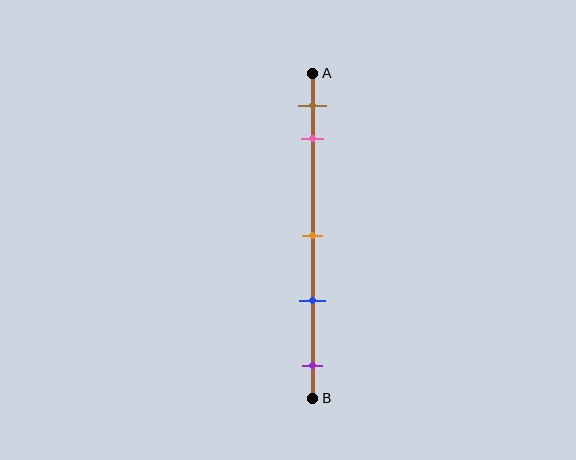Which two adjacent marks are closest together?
The brown and pink marks are the closest adjacent pair.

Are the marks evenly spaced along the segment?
No, the marks are not evenly spaced.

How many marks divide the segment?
There are 5 marks dividing the segment.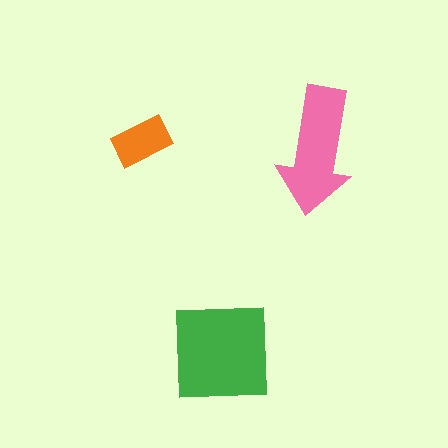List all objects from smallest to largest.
The orange rectangle, the pink arrow, the green square.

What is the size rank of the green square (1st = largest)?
1st.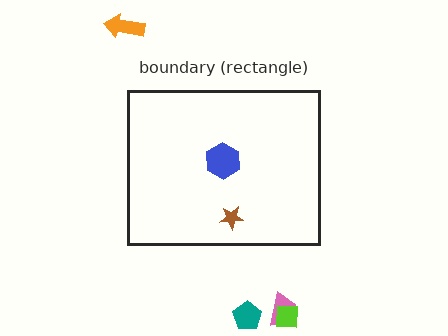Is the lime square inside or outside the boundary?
Outside.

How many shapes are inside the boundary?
2 inside, 4 outside.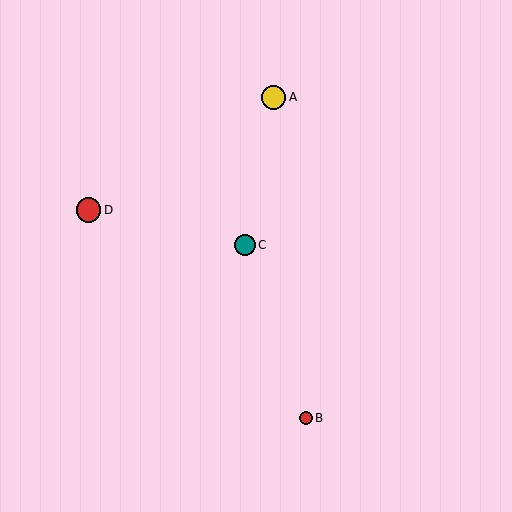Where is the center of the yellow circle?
The center of the yellow circle is at (274, 97).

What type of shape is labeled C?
Shape C is a teal circle.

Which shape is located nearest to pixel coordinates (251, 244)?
The teal circle (labeled C) at (245, 245) is nearest to that location.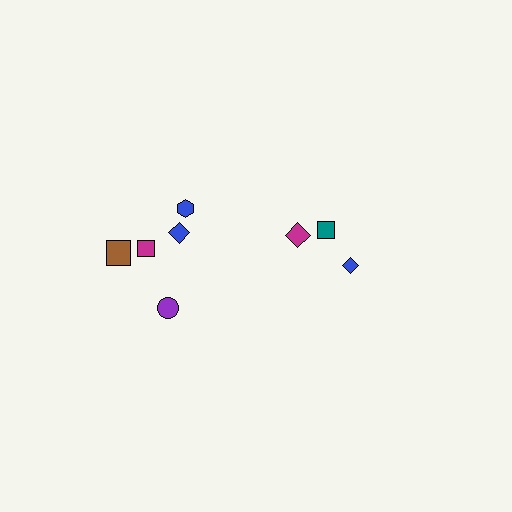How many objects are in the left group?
There are 5 objects.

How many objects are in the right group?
There are 3 objects.